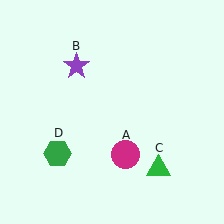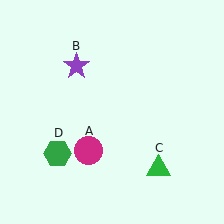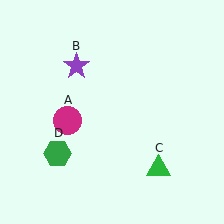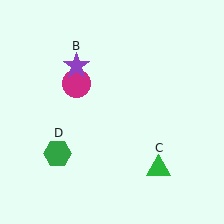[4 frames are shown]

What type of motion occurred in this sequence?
The magenta circle (object A) rotated clockwise around the center of the scene.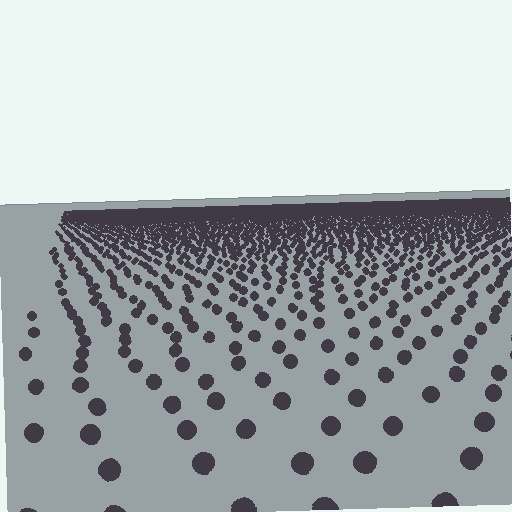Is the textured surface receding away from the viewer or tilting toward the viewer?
The surface is receding away from the viewer. Texture elements get smaller and denser toward the top.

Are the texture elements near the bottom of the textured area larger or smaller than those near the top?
Larger. Near the bottom, elements are closer to the viewer and appear at a bigger on-screen size.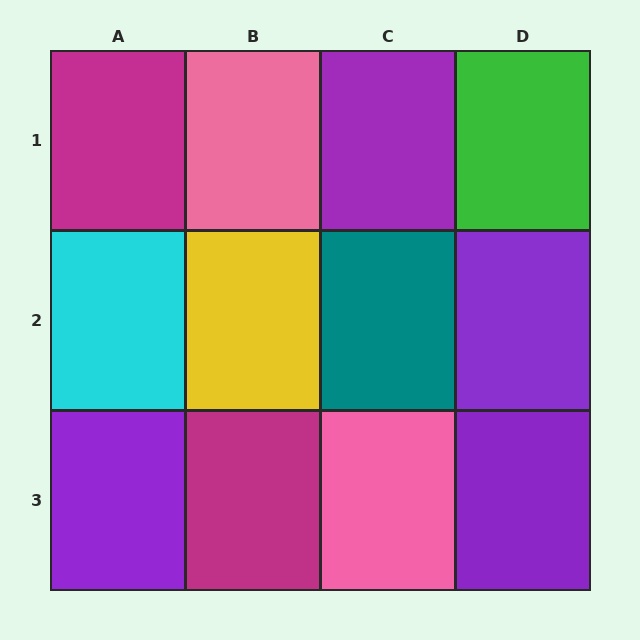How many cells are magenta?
2 cells are magenta.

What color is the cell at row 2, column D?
Purple.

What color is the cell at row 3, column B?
Magenta.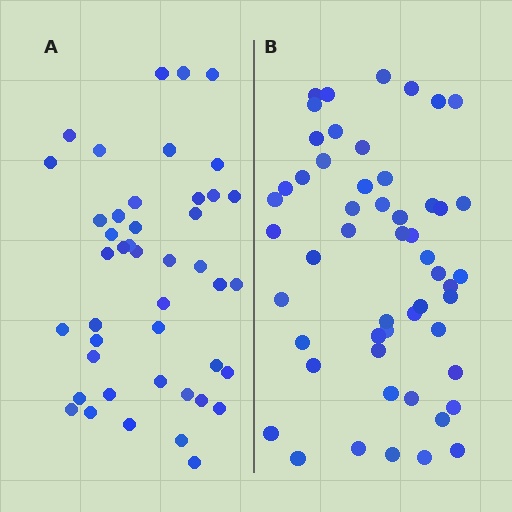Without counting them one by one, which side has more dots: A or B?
Region B (the right region) has more dots.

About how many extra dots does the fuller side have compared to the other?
Region B has roughly 8 or so more dots than region A.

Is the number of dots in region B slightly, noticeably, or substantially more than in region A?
Region B has only slightly more — the two regions are fairly close. The ratio is roughly 1.2 to 1.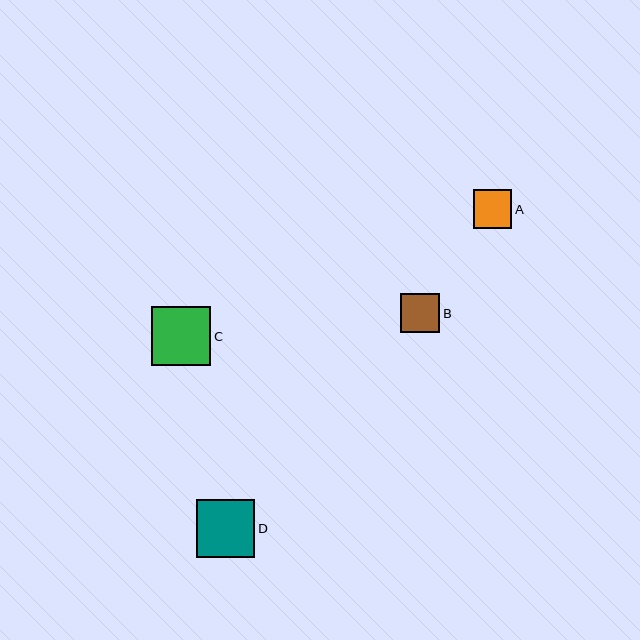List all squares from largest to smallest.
From largest to smallest: C, D, B, A.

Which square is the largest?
Square C is the largest with a size of approximately 59 pixels.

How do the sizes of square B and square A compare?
Square B and square A are approximately the same size.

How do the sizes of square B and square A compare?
Square B and square A are approximately the same size.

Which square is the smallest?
Square A is the smallest with a size of approximately 38 pixels.